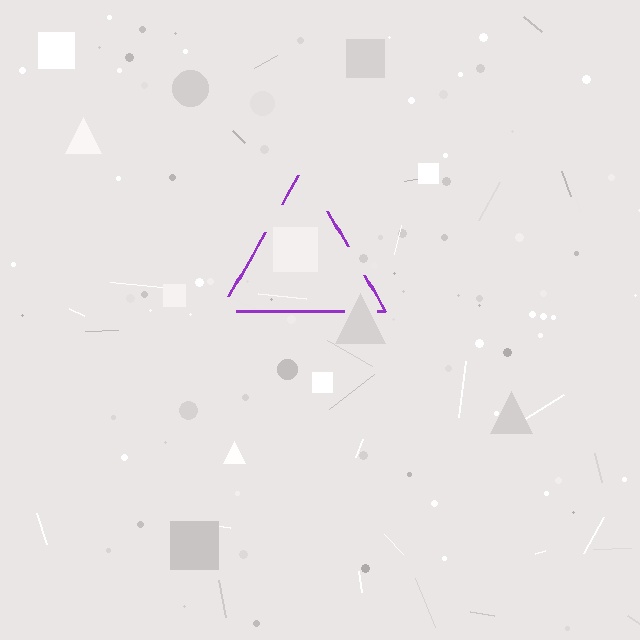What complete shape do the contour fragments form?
The contour fragments form a triangle.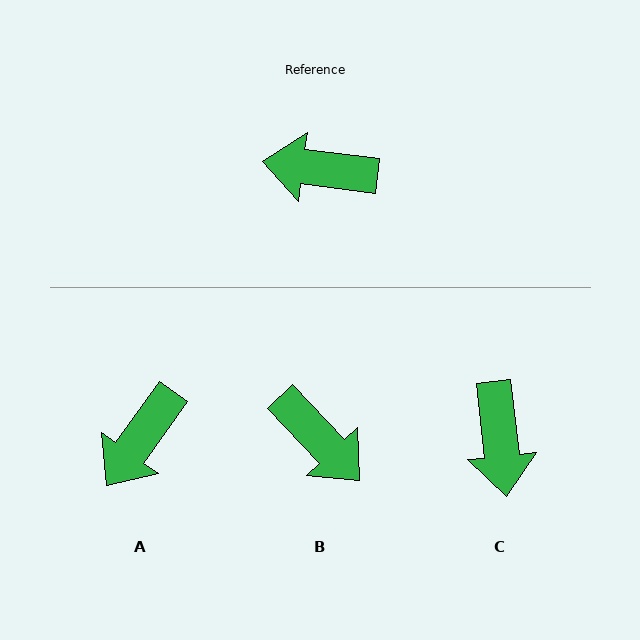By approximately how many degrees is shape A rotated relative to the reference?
Approximately 61 degrees counter-clockwise.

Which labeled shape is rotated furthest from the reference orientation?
B, about 141 degrees away.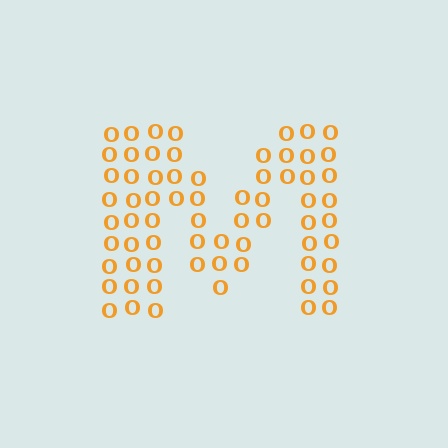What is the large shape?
The large shape is the letter M.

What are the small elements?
The small elements are letter O's.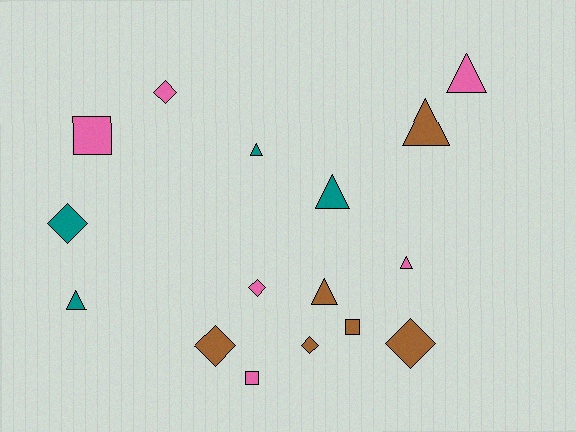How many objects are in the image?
There are 16 objects.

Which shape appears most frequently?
Triangle, with 7 objects.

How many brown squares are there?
There is 1 brown square.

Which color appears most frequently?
Brown, with 6 objects.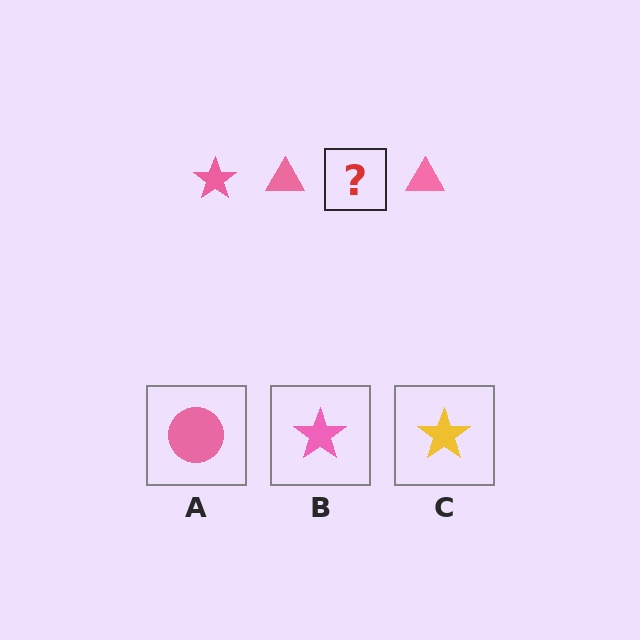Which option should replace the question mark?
Option B.